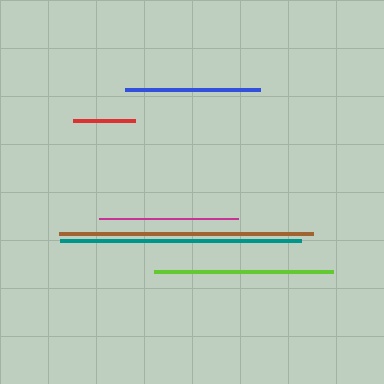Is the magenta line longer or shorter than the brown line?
The brown line is longer than the magenta line.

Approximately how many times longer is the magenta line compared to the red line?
The magenta line is approximately 2.2 times the length of the red line.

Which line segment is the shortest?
The red line is the shortest at approximately 62 pixels.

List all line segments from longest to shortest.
From longest to shortest: brown, teal, lime, magenta, blue, red.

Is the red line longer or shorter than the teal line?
The teal line is longer than the red line.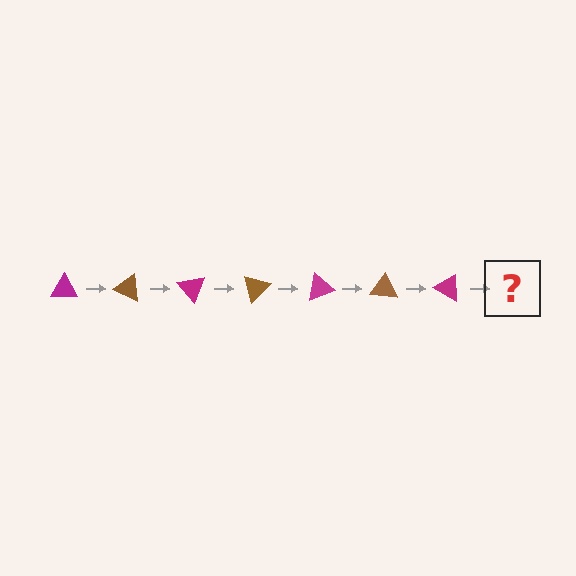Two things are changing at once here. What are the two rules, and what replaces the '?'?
The two rules are that it rotates 25 degrees each step and the color cycles through magenta and brown. The '?' should be a brown triangle, rotated 175 degrees from the start.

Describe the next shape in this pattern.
It should be a brown triangle, rotated 175 degrees from the start.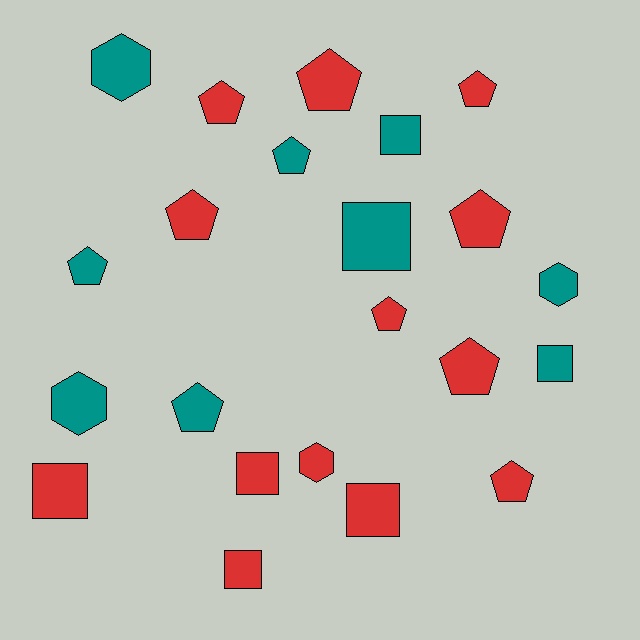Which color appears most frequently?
Red, with 13 objects.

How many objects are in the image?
There are 22 objects.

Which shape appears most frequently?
Pentagon, with 11 objects.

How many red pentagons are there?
There are 8 red pentagons.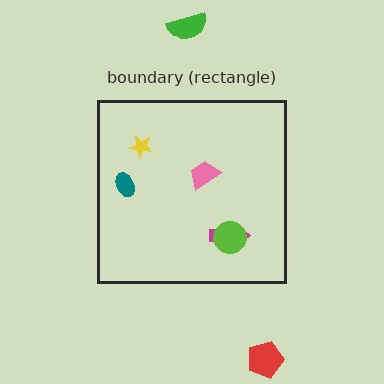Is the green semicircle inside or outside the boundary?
Outside.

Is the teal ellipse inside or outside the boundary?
Inside.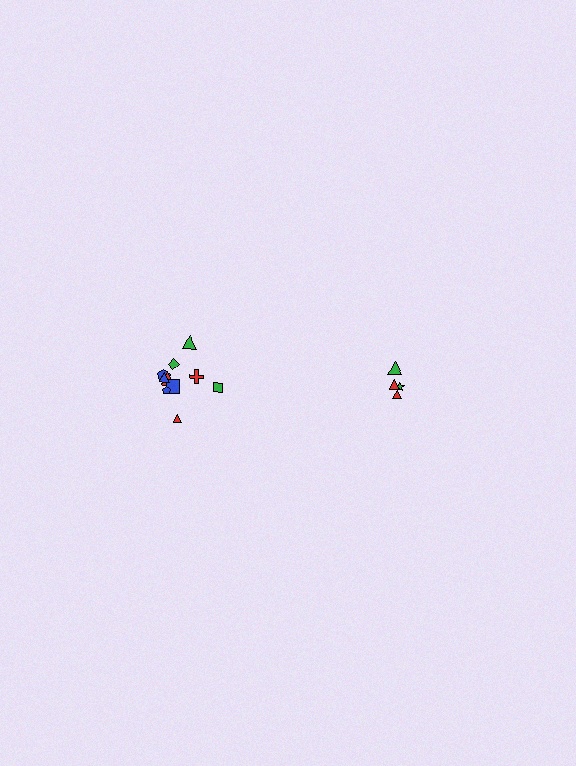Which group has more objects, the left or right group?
The left group.